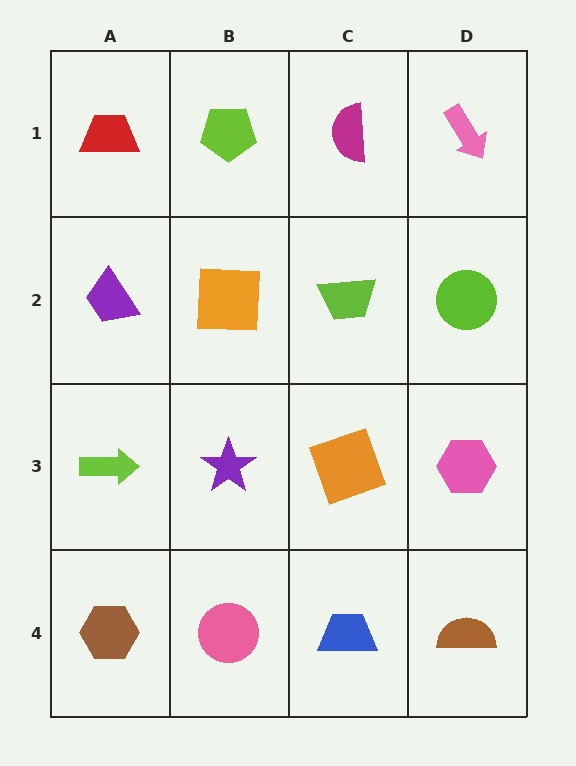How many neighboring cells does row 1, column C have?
3.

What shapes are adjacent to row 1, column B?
An orange square (row 2, column B), a red trapezoid (row 1, column A), a magenta semicircle (row 1, column C).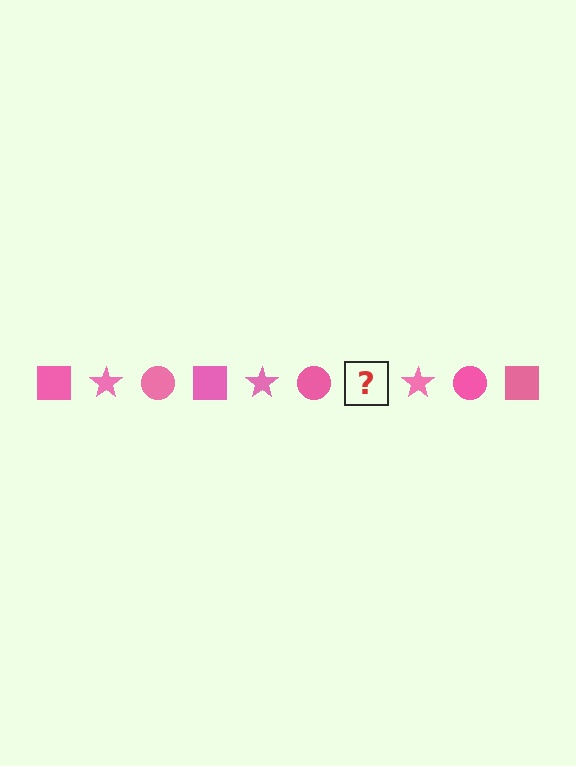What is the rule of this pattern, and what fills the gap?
The rule is that the pattern cycles through square, star, circle shapes in pink. The gap should be filled with a pink square.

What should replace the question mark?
The question mark should be replaced with a pink square.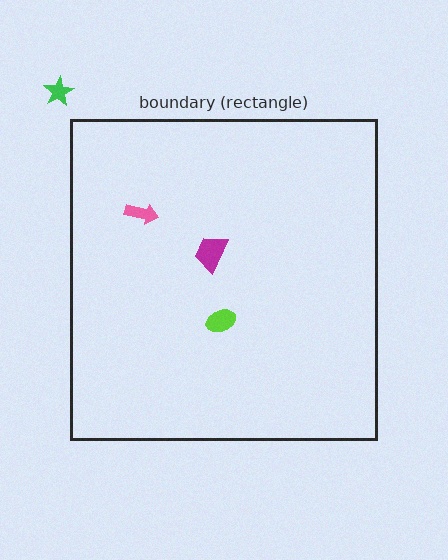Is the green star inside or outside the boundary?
Outside.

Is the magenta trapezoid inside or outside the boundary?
Inside.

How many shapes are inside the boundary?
3 inside, 1 outside.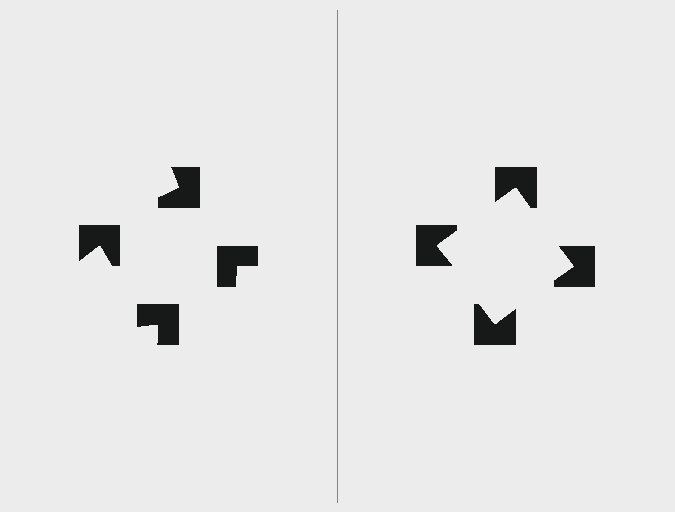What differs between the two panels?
The notched squares are positioned identically on both sides; only the wedge orientations differ. On the right they align to a square; on the left they are misaligned.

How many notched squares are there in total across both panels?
8 — 4 on each side.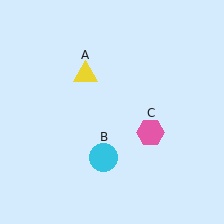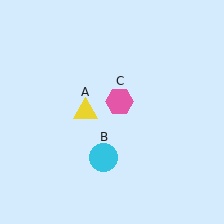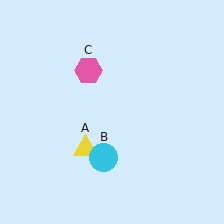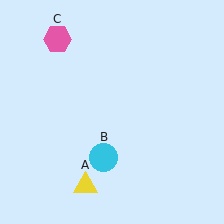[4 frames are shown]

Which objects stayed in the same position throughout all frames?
Cyan circle (object B) remained stationary.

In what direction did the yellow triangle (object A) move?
The yellow triangle (object A) moved down.